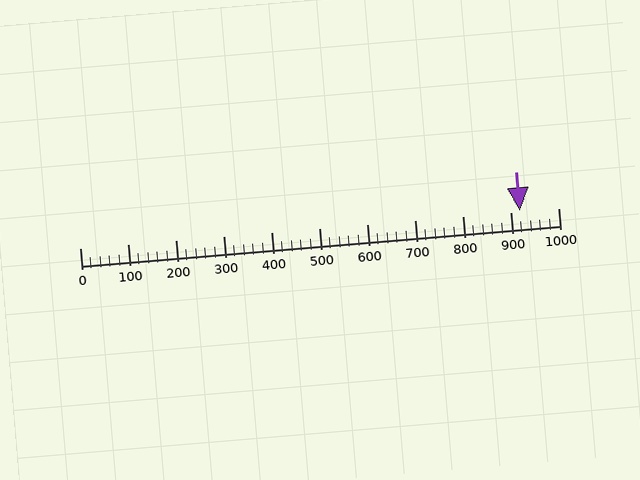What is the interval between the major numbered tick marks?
The major tick marks are spaced 100 units apart.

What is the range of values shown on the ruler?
The ruler shows values from 0 to 1000.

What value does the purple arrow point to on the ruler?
The purple arrow points to approximately 920.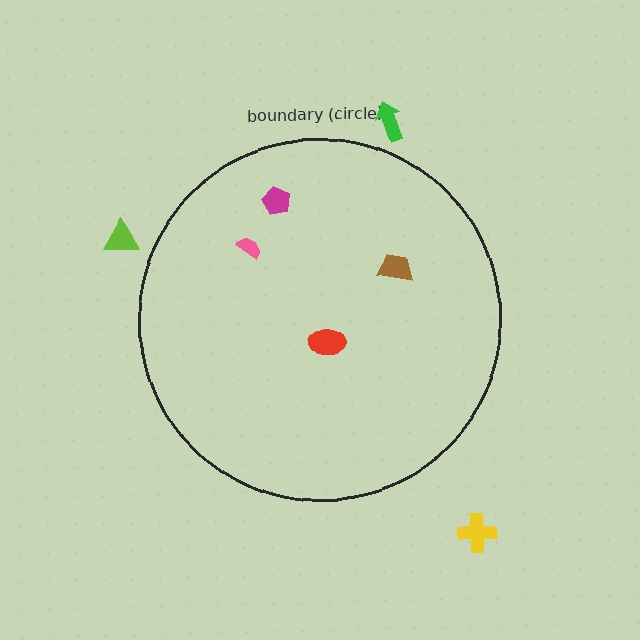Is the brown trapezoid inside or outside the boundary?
Inside.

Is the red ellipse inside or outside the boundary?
Inside.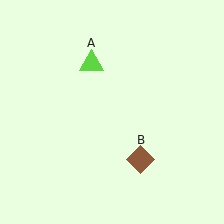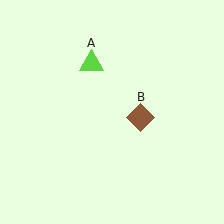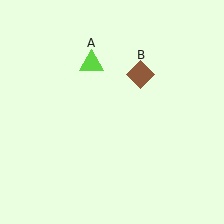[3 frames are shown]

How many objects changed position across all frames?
1 object changed position: brown diamond (object B).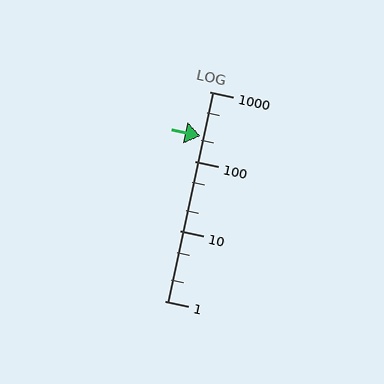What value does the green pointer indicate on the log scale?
The pointer indicates approximately 230.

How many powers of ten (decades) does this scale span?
The scale spans 3 decades, from 1 to 1000.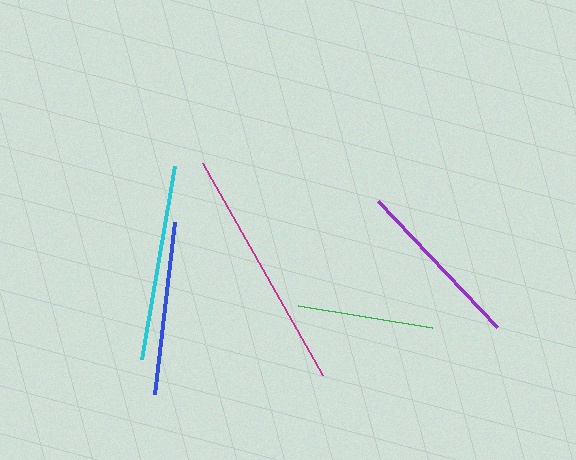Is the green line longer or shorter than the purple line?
The purple line is longer than the green line.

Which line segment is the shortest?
The green line is the shortest at approximately 135 pixels.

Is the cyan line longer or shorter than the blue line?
The cyan line is longer than the blue line.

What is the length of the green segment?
The green segment is approximately 135 pixels long.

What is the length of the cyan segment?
The cyan segment is approximately 195 pixels long.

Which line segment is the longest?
The magenta line is the longest at approximately 244 pixels.